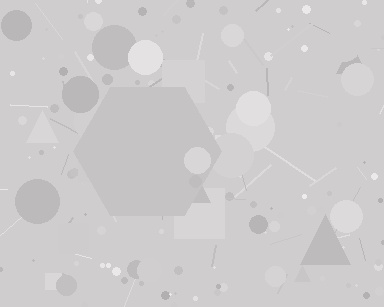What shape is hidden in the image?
A hexagon is hidden in the image.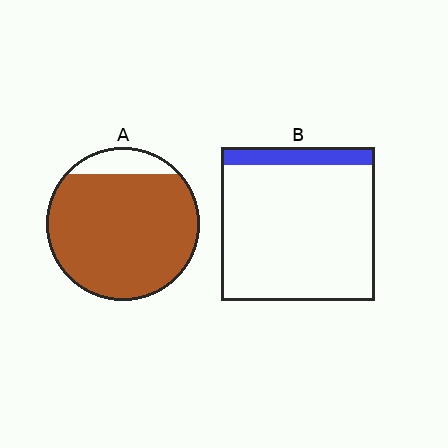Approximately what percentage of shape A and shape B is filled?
A is approximately 90% and B is approximately 10%.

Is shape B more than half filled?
No.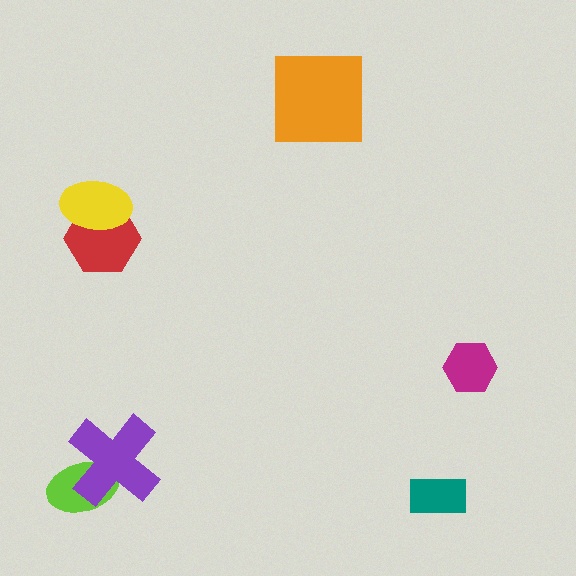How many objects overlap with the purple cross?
1 object overlaps with the purple cross.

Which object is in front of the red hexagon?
The yellow ellipse is in front of the red hexagon.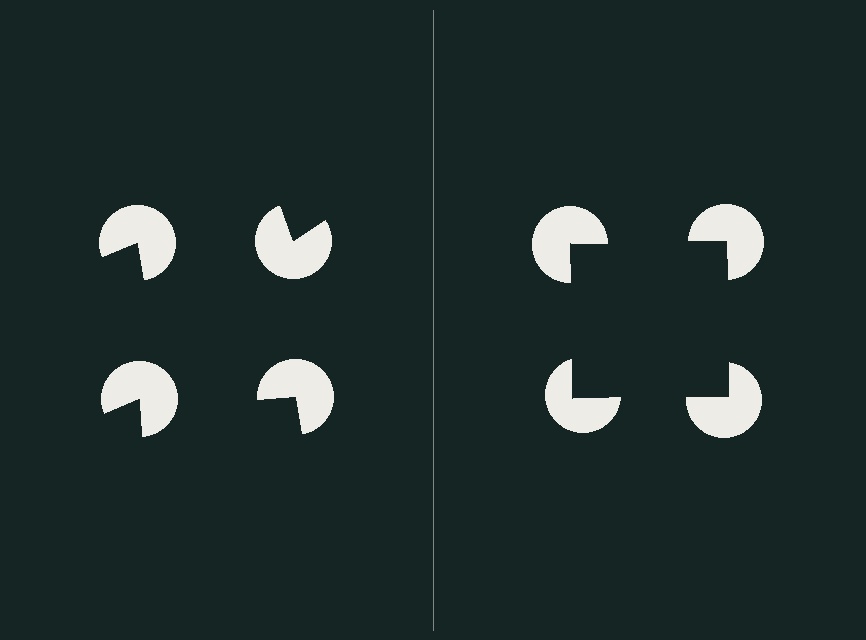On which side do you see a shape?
An illusory square appears on the right side. On the left side the wedge cuts are rotated, so no coherent shape forms.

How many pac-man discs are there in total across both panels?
8 — 4 on each side.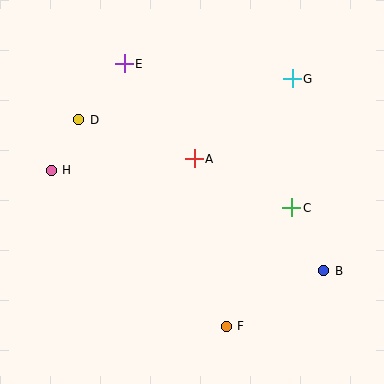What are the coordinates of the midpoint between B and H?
The midpoint between B and H is at (188, 221).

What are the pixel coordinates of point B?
Point B is at (324, 271).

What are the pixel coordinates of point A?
Point A is at (194, 159).